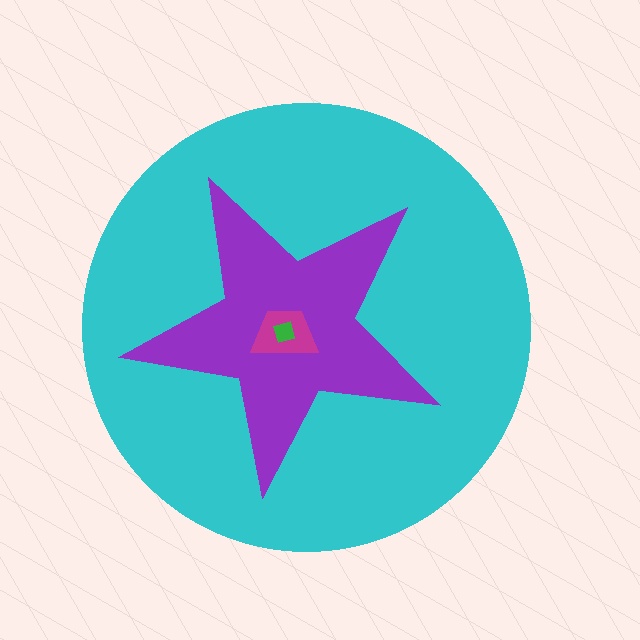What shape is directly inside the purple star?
The magenta trapezoid.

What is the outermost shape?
The cyan circle.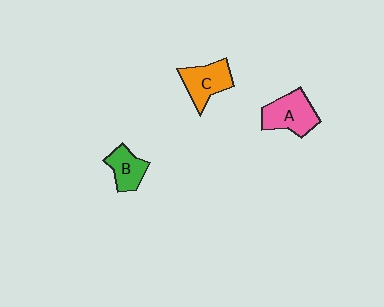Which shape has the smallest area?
Shape B (green).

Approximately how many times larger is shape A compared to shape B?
Approximately 1.4 times.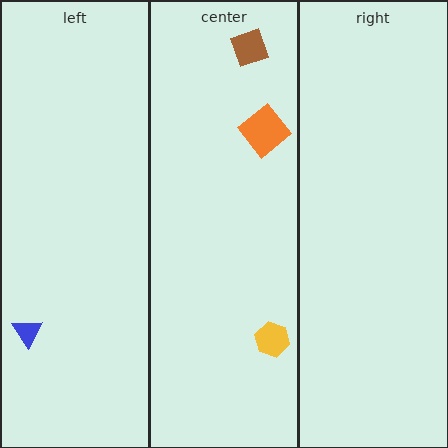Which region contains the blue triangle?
The left region.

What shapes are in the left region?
The blue triangle.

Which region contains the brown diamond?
The center region.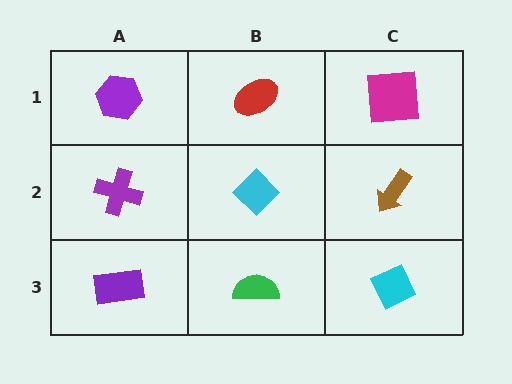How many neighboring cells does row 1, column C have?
2.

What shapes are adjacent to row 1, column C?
A brown arrow (row 2, column C), a red ellipse (row 1, column B).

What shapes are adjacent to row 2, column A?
A purple hexagon (row 1, column A), a purple rectangle (row 3, column A), a cyan diamond (row 2, column B).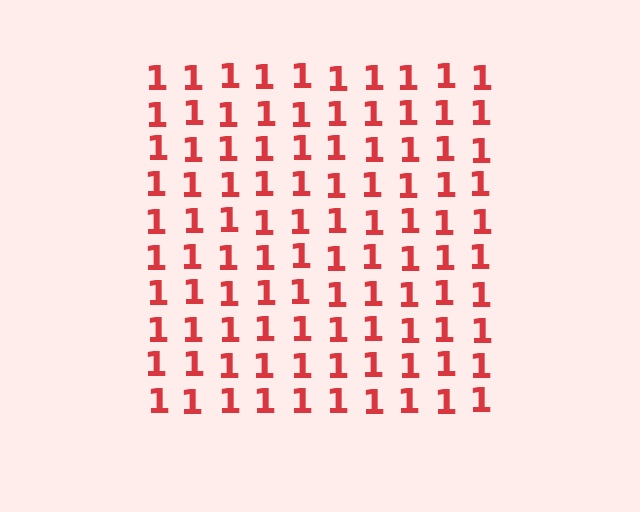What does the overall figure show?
The overall figure shows a square.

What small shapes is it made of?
It is made of small digit 1's.